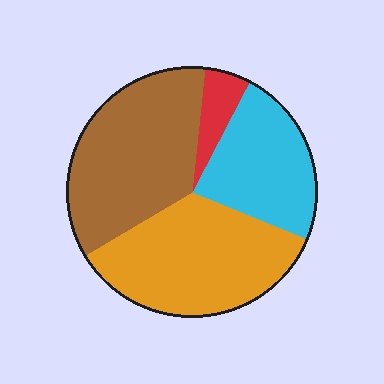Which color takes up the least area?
Red, at roughly 5%.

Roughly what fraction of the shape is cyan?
Cyan takes up between a sixth and a third of the shape.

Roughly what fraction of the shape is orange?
Orange covers roughly 35% of the shape.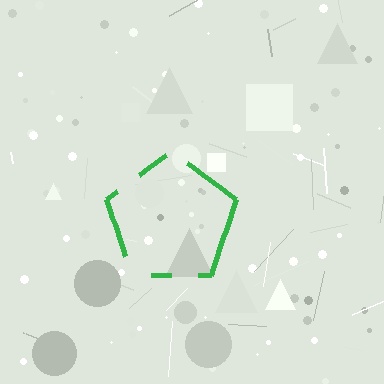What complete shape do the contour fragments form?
The contour fragments form a pentagon.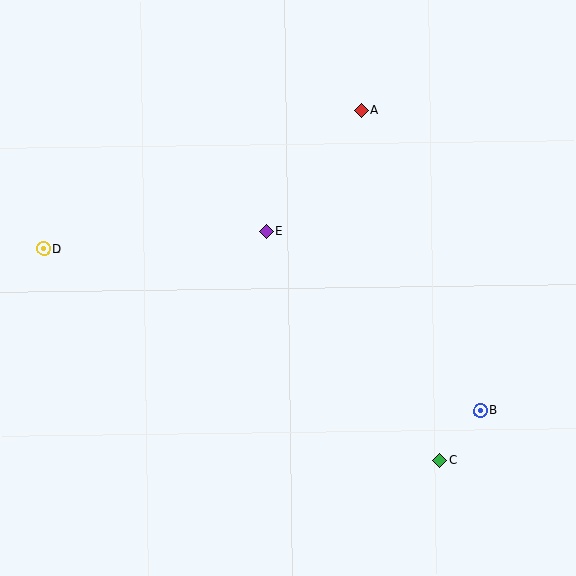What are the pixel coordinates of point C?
Point C is at (440, 460).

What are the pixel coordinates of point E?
Point E is at (266, 232).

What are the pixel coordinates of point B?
Point B is at (480, 411).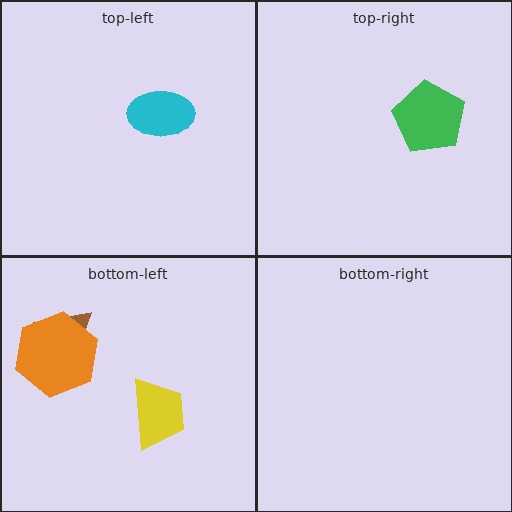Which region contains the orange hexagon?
The bottom-left region.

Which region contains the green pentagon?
The top-right region.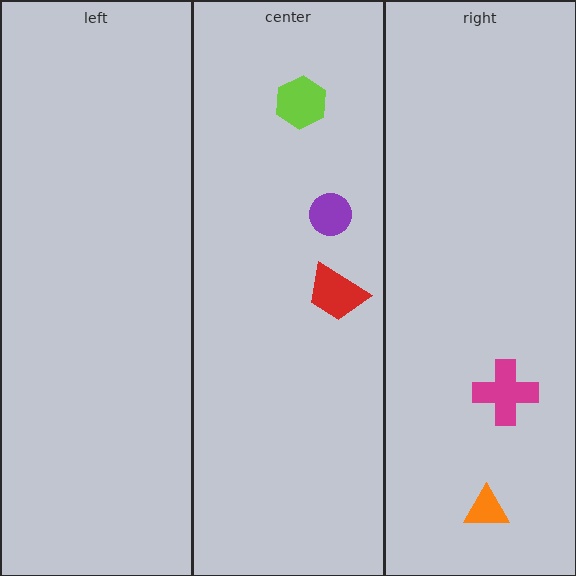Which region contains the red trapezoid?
The center region.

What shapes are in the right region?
The orange triangle, the magenta cross.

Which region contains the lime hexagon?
The center region.